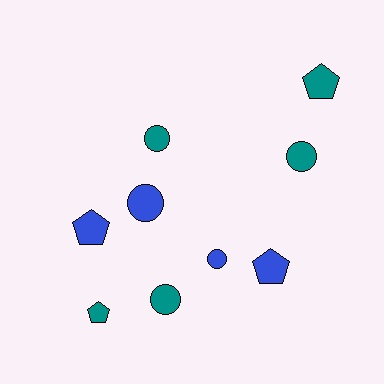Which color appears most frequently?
Teal, with 5 objects.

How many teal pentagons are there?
There are 2 teal pentagons.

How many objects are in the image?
There are 9 objects.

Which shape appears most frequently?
Circle, with 5 objects.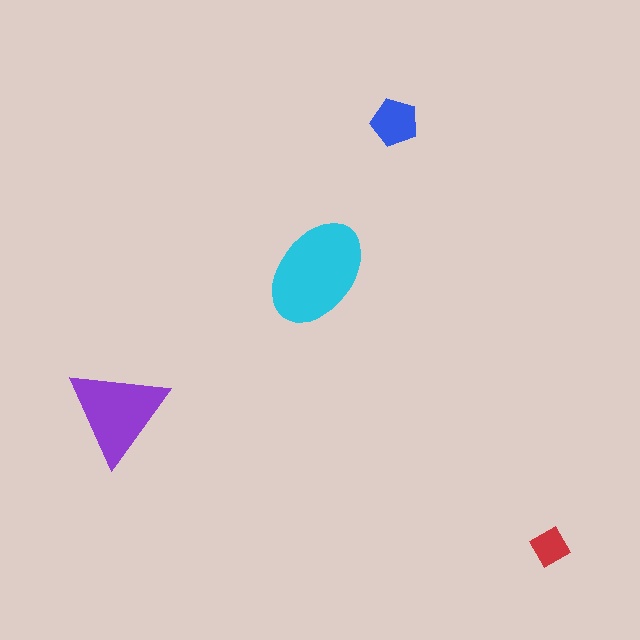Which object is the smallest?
The red diamond.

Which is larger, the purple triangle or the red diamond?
The purple triangle.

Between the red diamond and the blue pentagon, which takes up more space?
The blue pentagon.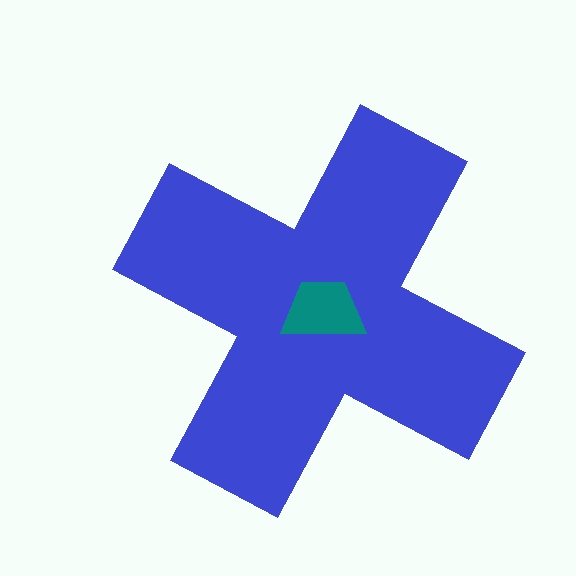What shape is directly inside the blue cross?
The teal trapezoid.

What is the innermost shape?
The teal trapezoid.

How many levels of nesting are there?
2.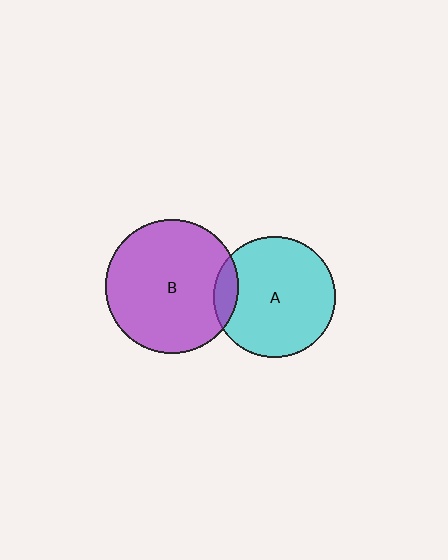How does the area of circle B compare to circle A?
Approximately 1.2 times.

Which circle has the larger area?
Circle B (purple).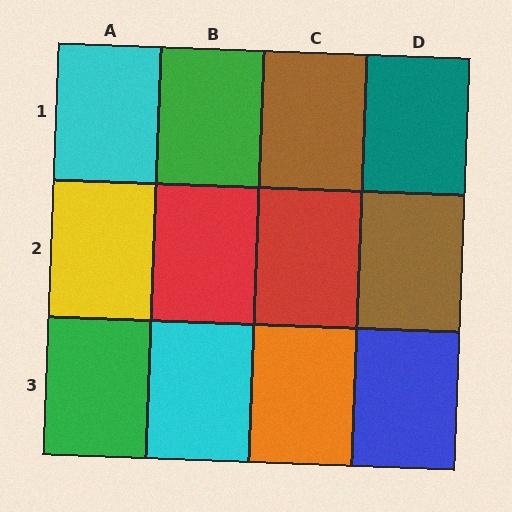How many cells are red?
2 cells are red.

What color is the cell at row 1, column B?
Green.